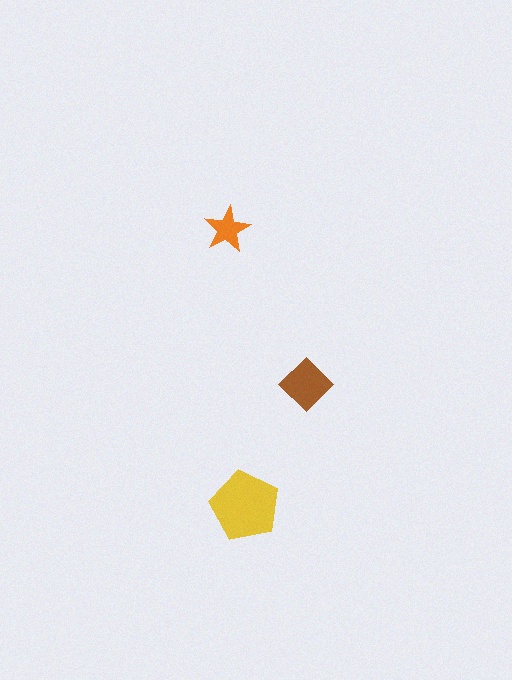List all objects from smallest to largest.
The orange star, the brown diamond, the yellow pentagon.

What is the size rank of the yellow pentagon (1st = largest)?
1st.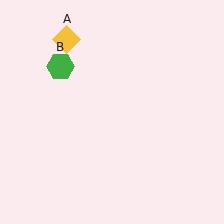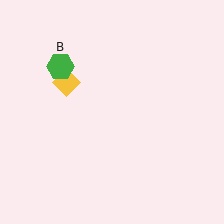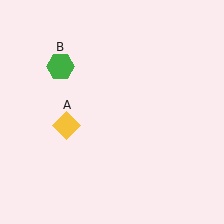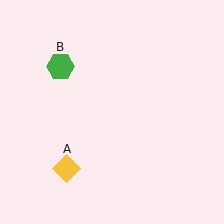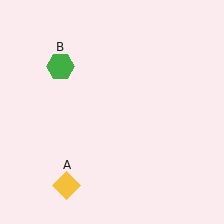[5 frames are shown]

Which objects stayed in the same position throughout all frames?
Green hexagon (object B) remained stationary.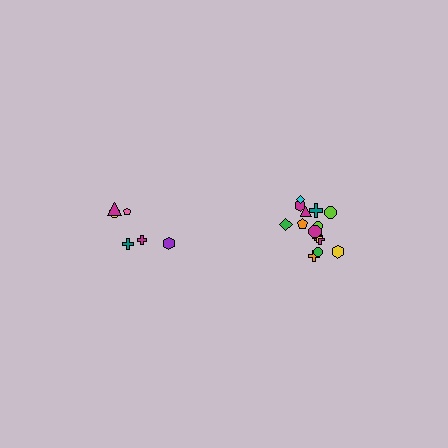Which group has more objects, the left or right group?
The right group.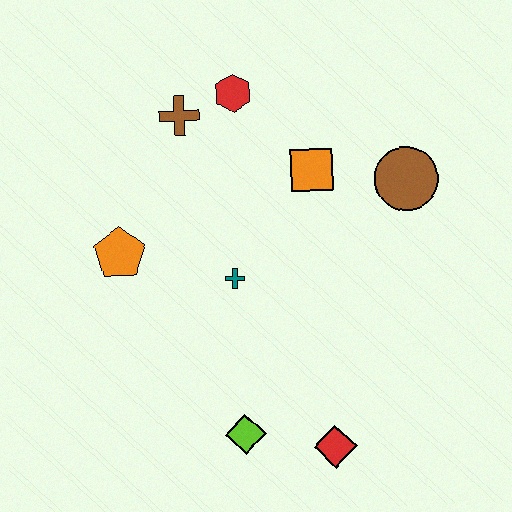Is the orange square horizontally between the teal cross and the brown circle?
Yes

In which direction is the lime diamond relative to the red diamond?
The lime diamond is to the left of the red diamond.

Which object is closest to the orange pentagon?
The teal cross is closest to the orange pentagon.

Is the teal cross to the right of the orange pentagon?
Yes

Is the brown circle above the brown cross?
No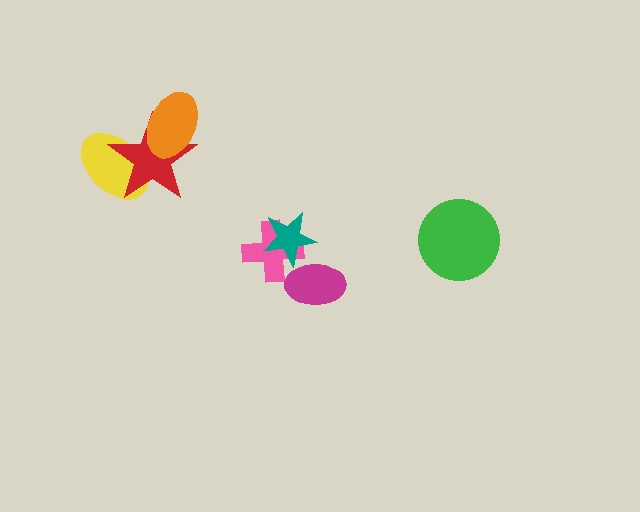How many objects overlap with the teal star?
2 objects overlap with the teal star.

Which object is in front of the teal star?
The magenta ellipse is in front of the teal star.